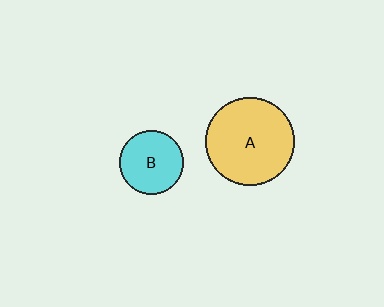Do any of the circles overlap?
No, none of the circles overlap.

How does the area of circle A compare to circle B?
Approximately 1.9 times.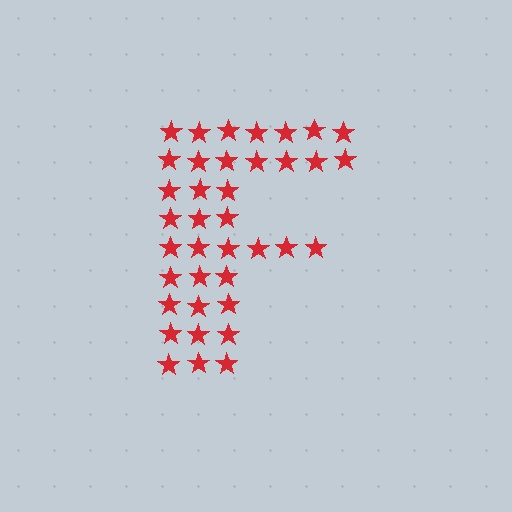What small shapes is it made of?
It is made of small stars.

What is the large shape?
The large shape is the letter F.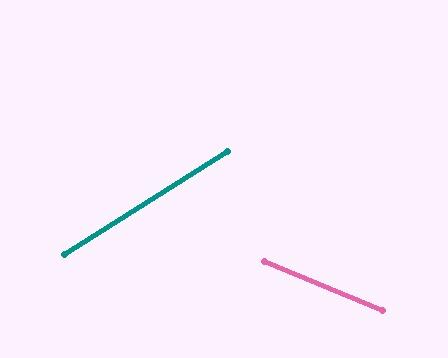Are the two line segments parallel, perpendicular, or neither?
Neither parallel nor perpendicular — they differ by about 55°.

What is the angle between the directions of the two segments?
Approximately 55 degrees.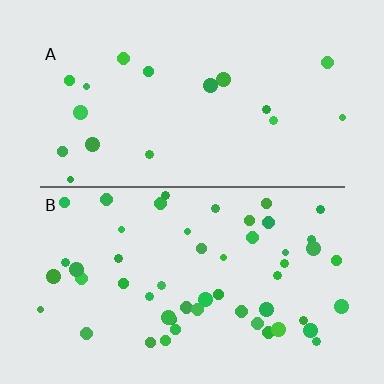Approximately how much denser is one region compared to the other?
Approximately 3.0× — region B over region A.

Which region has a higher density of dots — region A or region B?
B (the bottom).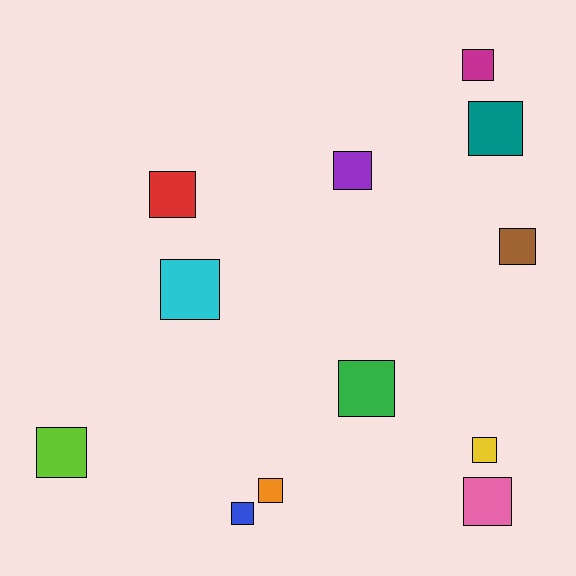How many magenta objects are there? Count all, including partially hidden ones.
There is 1 magenta object.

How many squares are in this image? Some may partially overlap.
There are 12 squares.